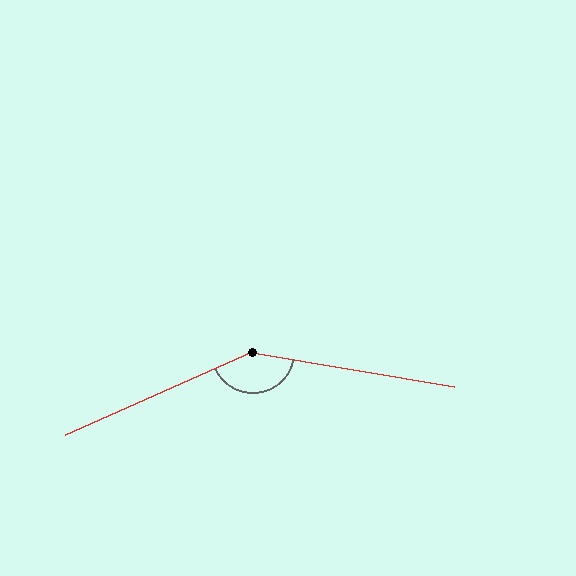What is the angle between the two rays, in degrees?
Approximately 147 degrees.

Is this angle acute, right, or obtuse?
It is obtuse.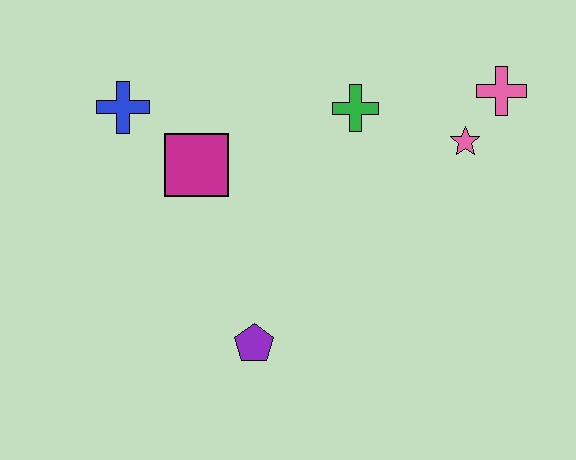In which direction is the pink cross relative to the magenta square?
The pink cross is to the right of the magenta square.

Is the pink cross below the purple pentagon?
No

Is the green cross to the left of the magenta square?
No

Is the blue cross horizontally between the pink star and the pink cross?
No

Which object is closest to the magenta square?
The blue cross is closest to the magenta square.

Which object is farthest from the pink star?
The blue cross is farthest from the pink star.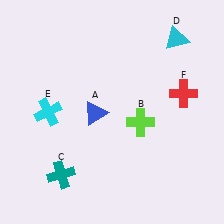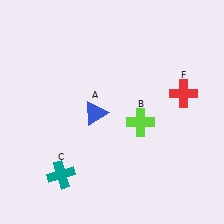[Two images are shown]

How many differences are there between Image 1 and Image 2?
There are 2 differences between the two images.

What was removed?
The cyan cross (E), the cyan triangle (D) were removed in Image 2.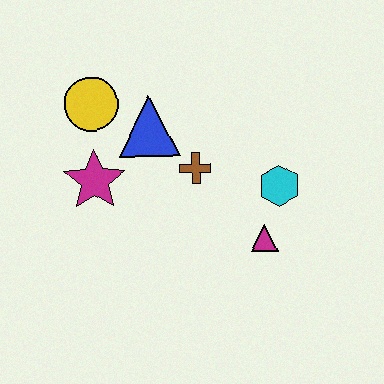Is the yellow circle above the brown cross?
Yes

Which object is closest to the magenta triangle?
The cyan hexagon is closest to the magenta triangle.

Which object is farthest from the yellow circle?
The magenta triangle is farthest from the yellow circle.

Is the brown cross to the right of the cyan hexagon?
No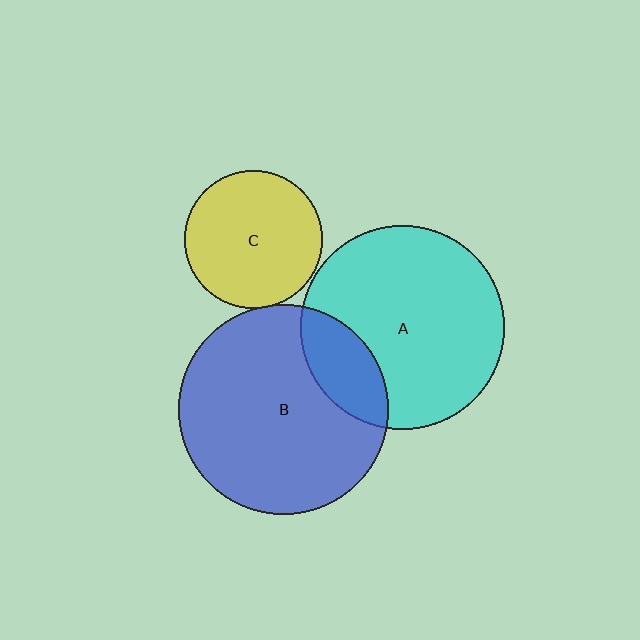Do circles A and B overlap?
Yes.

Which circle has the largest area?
Circle B (blue).